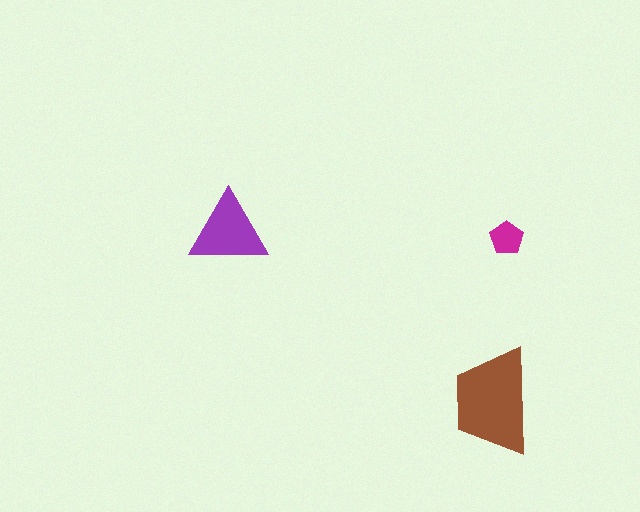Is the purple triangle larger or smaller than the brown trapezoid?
Smaller.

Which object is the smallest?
The magenta pentagon.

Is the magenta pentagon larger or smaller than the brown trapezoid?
Smaller.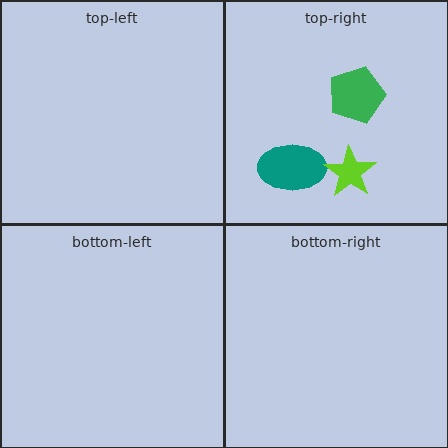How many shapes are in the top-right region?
3.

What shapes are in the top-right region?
The teal ellipse, the lime star, the green pentagon.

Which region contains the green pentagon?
The top-right region.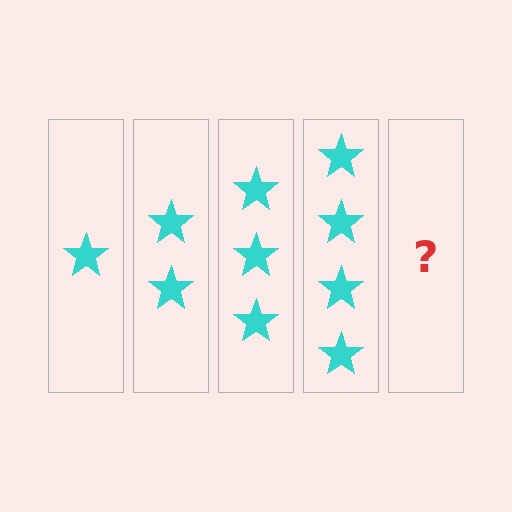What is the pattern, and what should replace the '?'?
The pattern is that each step adds one more star. The '?' should be 5 stars.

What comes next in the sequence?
The next element should be 5 stars.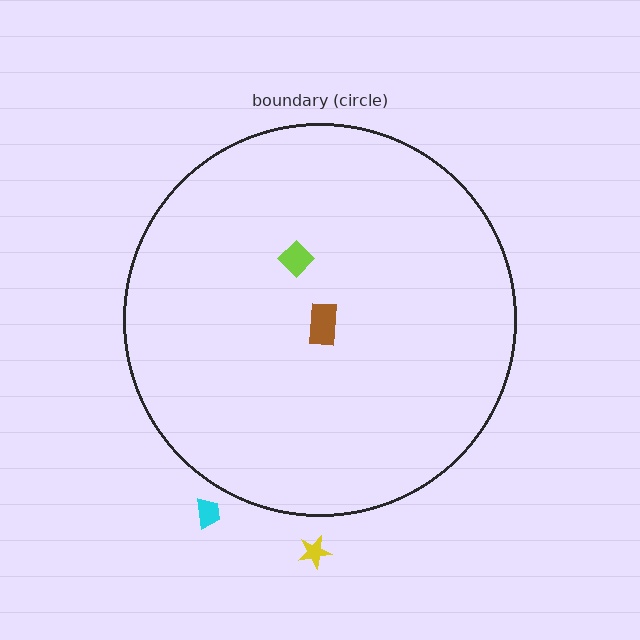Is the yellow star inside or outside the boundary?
Outside.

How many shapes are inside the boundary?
2 inside, 2 outside.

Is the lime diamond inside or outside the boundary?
Inside.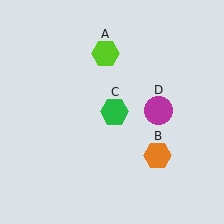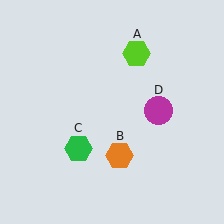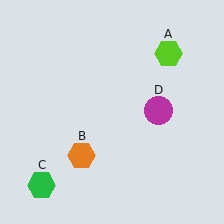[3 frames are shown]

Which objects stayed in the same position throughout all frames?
Magenta circle (object D) remained stationary.